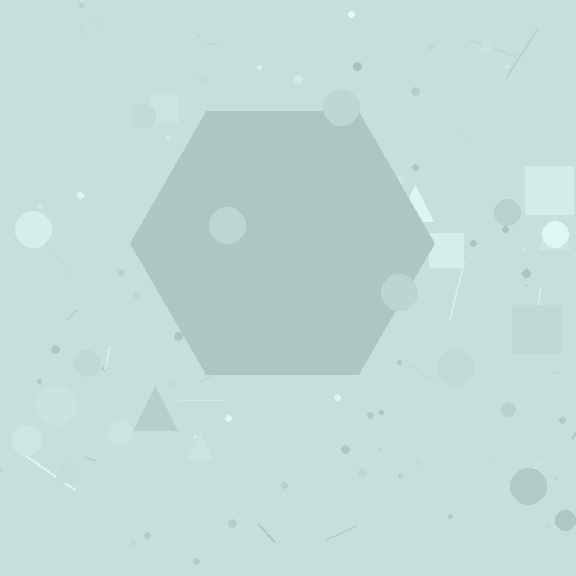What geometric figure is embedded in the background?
A hexagon is embedded in the background.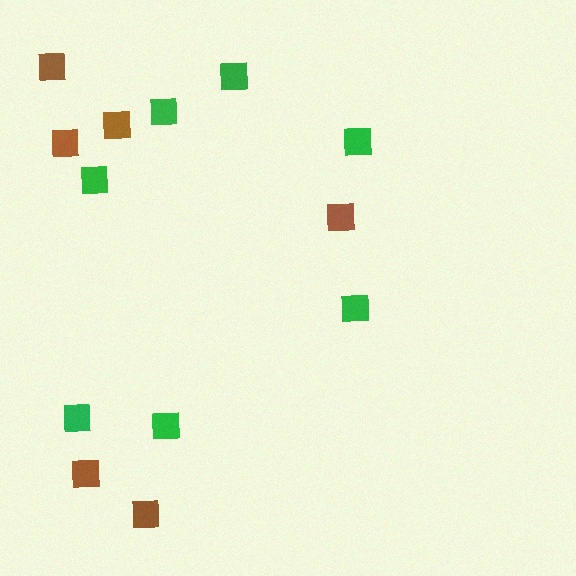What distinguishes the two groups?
There are 2 groups: one group of brown squares (6) and one group of green squares (7).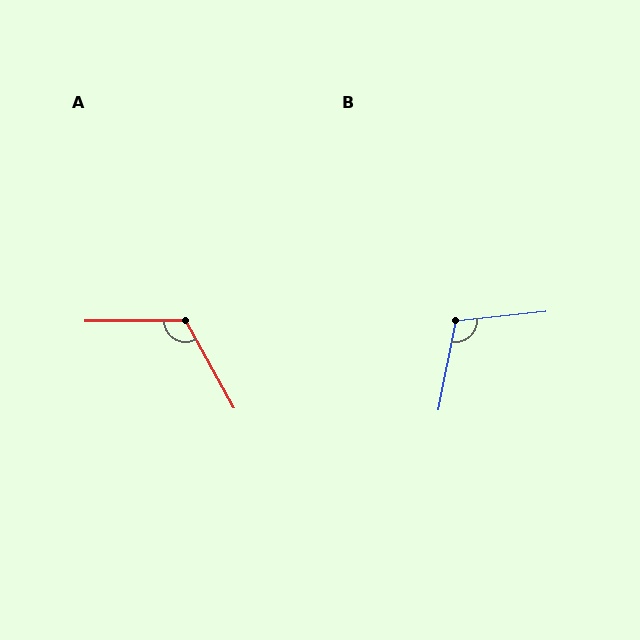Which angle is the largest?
A, at approximately 119 degrees.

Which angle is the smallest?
B, at approximately 107 degrees.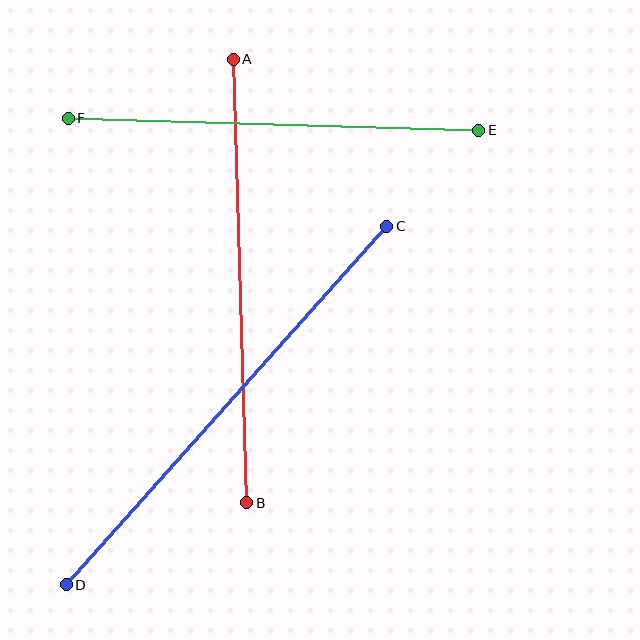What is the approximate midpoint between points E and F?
The midpoint is at approximately (273, 124) pixels.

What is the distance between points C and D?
The distance is approximately 480 pixels.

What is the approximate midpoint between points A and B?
The midpoint is at approximately (240, 281) pixels.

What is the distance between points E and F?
The distance is approximately 411 pixels.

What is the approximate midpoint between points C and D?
The midpoint is at approximately (227, 406) pixels.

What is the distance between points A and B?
The distance is approximately 443 pixels.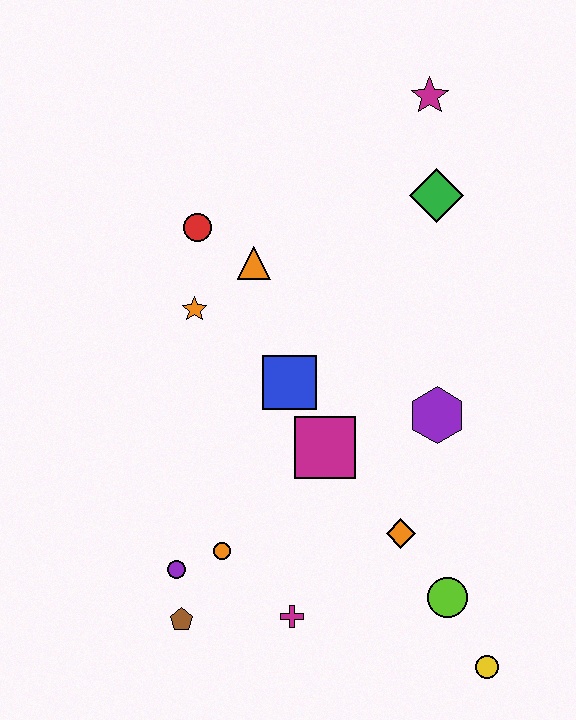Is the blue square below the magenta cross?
No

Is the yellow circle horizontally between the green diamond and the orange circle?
No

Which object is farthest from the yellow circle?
The magenta star is farthest from the yellow circle.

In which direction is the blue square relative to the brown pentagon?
The blue square is above the brown pentagon.